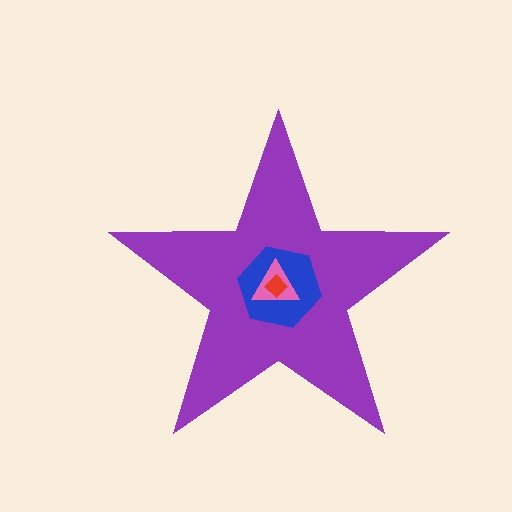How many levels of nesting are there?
4.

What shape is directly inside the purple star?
The blue hexagon.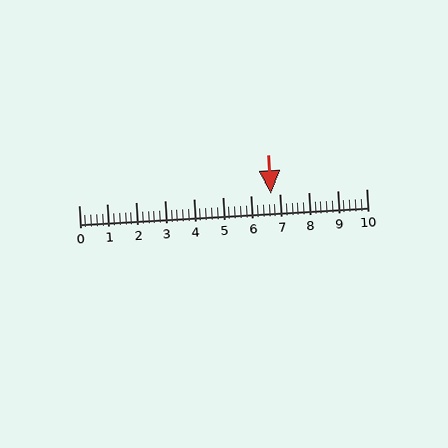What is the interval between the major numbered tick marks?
The major tick marks are spaced 1 units apart.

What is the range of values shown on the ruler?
The ruler shows values from 0 to 10.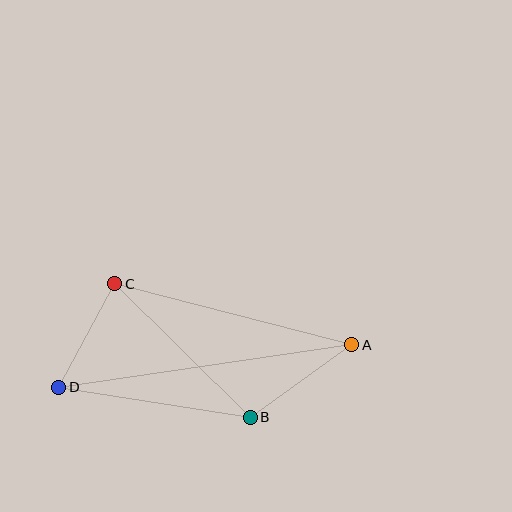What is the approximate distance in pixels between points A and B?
The distance between A and B is approximately 125 pixels.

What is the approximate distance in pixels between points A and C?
The distance between A and C is approximately 245 pixels.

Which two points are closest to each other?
Points C and D are closest to each other.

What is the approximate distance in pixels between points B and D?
The distance between B and D is approximately 194 pixels.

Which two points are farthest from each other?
Points A and D are farthest from each other.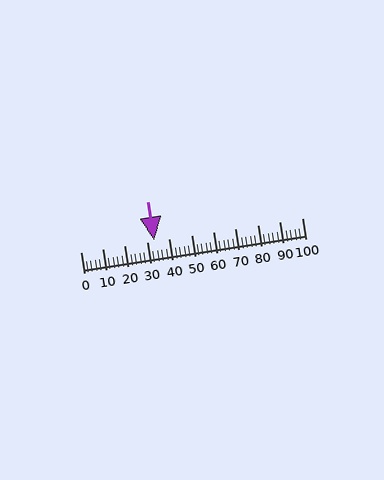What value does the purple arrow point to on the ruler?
The purple arrow points to approximately 33.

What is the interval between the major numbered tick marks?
The major tick marks are spaced 10 units apart.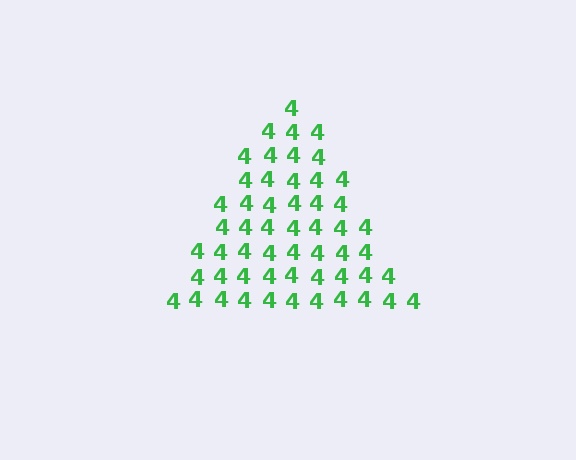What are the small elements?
The small elements are digit 4's.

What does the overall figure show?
The overall figure shows a triangle.